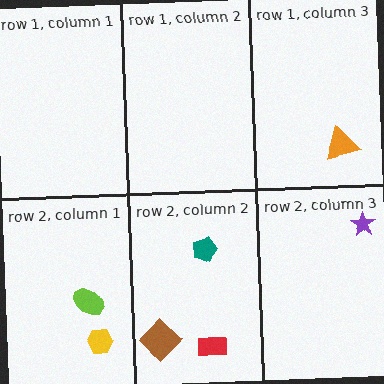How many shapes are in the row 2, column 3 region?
1.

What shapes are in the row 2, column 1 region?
The lime ellipse, the yellow hexagon.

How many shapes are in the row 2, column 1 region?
2.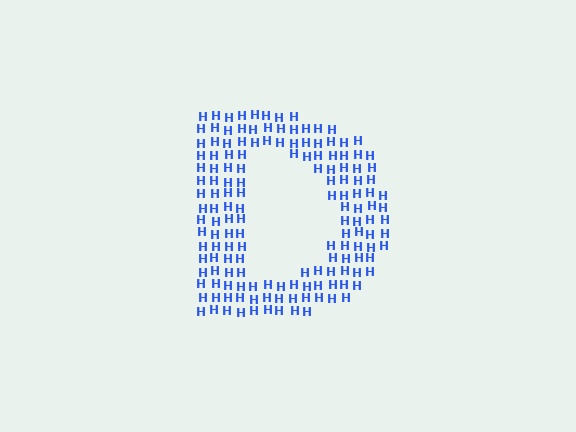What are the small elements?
The small elements are letter H's.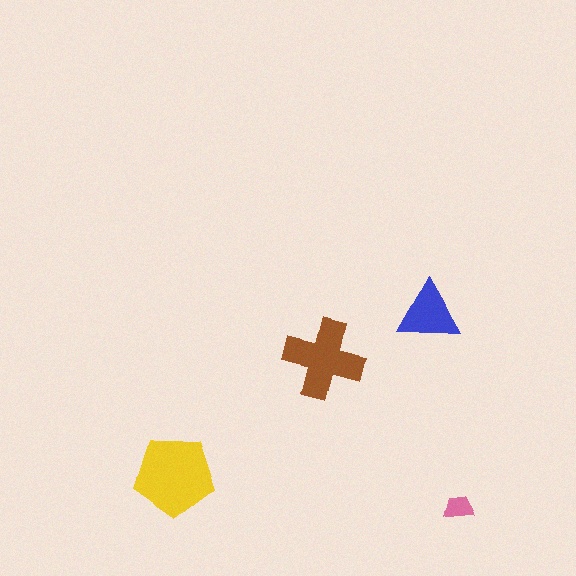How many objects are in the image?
There are 4 objects in the image.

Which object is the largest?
The yellow pentagon.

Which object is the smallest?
The pink trapezoid.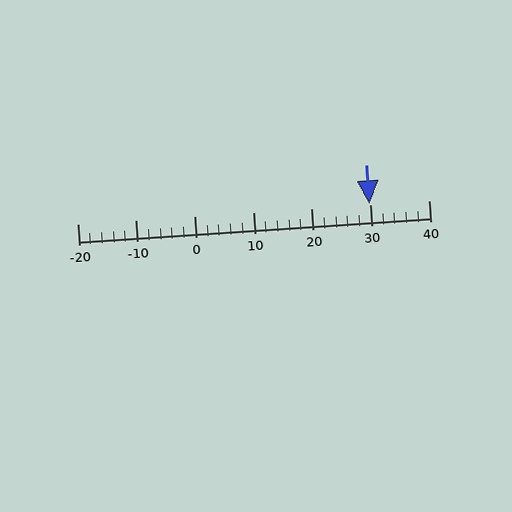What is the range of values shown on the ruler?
The ruler shows values from -20 to 40.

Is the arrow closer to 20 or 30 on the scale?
The arrow is closer to 30.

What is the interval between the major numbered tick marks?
The major tick marks are spaced 10 units apart.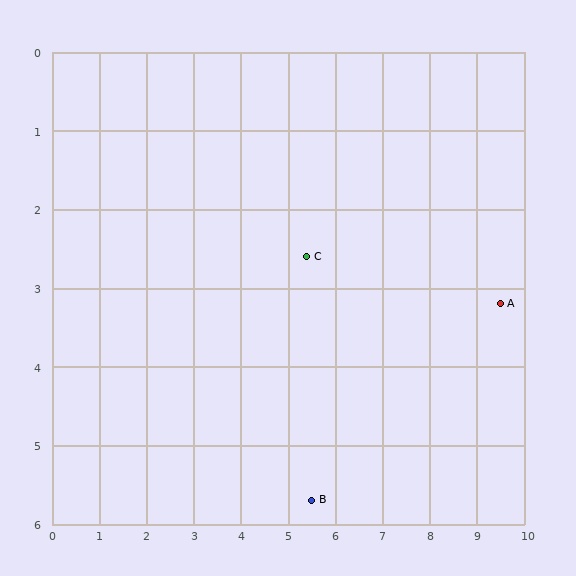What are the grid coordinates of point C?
Point C is at approximately (5.4, 2.6).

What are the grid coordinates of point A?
Point A is at approximately (9.5, 3.2).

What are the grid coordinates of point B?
Point B is at approximately (5.5, 5.7).